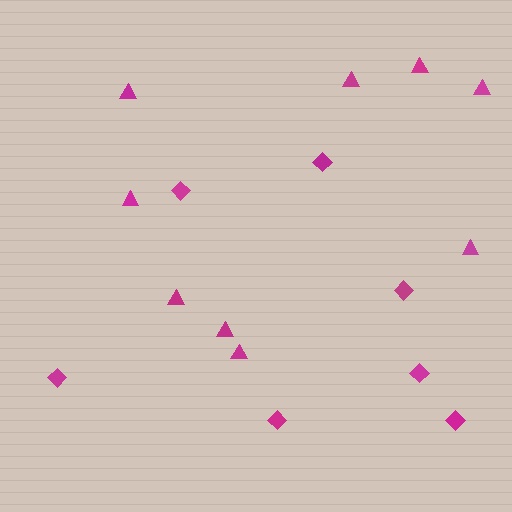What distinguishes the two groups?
There are 2 groups: one group of diamonds (7) and one group of triangles (9).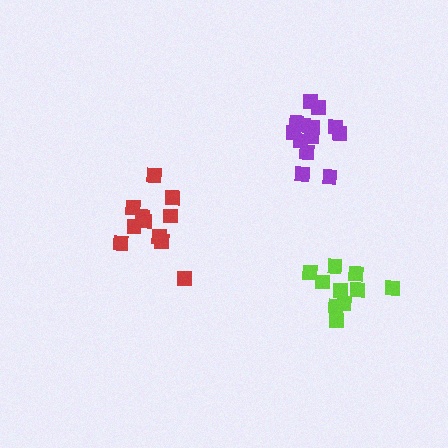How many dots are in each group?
Group 1: 12 dots, Group 2: 13 dots, Group 3: 10 dots (35 total).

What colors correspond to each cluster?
The clusters are colored: red, purple, lime.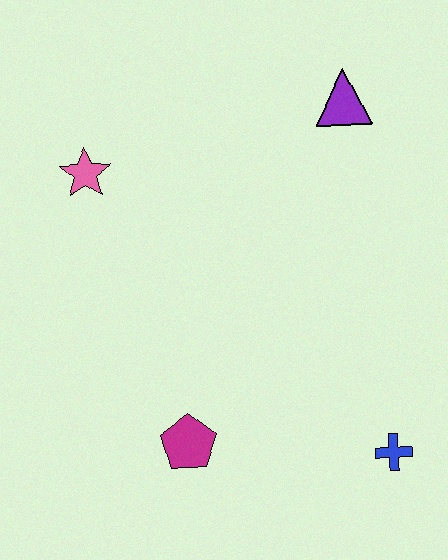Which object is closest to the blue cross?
The magenta pentagon is closest to the blue cross.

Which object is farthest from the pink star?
The blue cross is farthest from the pink star.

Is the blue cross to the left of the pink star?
No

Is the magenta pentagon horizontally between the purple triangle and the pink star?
Yes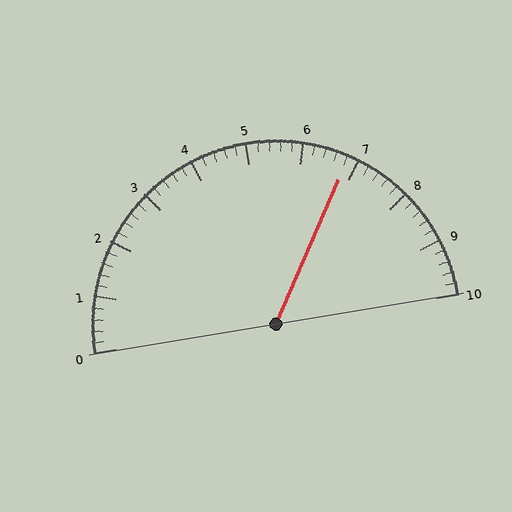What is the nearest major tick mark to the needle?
The nearest major tick mark is 7.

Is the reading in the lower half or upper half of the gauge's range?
The reading is in the upper half of the range (0 to 10).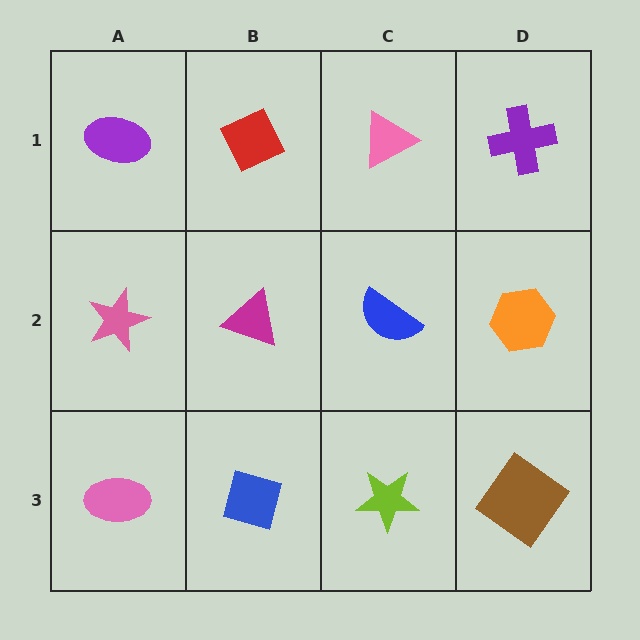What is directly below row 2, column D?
A brown diamond.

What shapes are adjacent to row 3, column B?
A magenta triangle (row 2, column B), a pink ellipse (row 3, column A), a lime star (row 3, column C).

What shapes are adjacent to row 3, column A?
A pink star (row 2, column A), a blue diamond (row 3, column B).